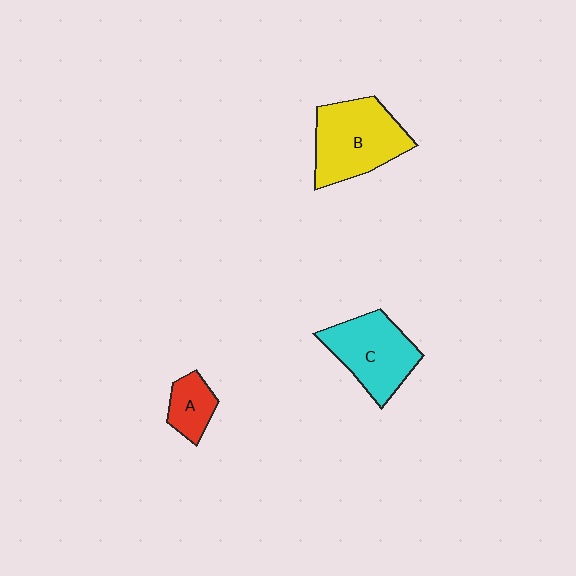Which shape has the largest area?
Shape B (yellow).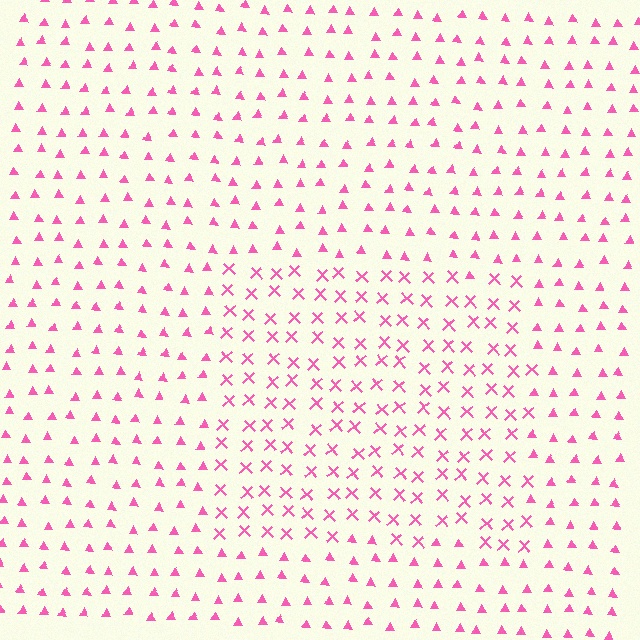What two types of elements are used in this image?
The image uses X marks inside the rectangle region and triangles outside it.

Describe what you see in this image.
The image is filled with small pink elements arranged in a uniform grid. A rectangle-shaped region contains X marks, while the surrounding area contains triangles. The boundary is defined purely by the change in element shape.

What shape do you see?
I see a rectangle.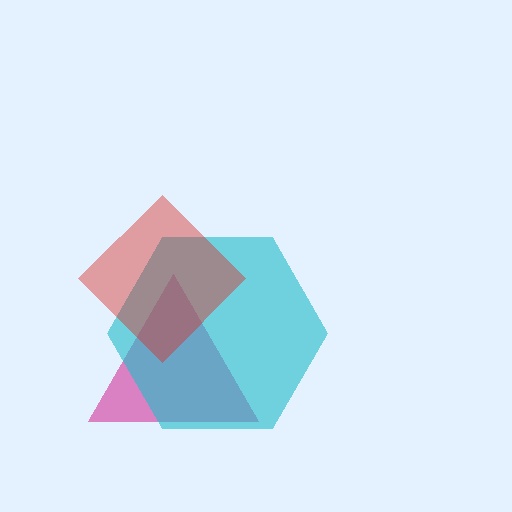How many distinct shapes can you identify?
There are 3 distinct shapes: a magenta triangle, a cyan hexagon, a red diamond.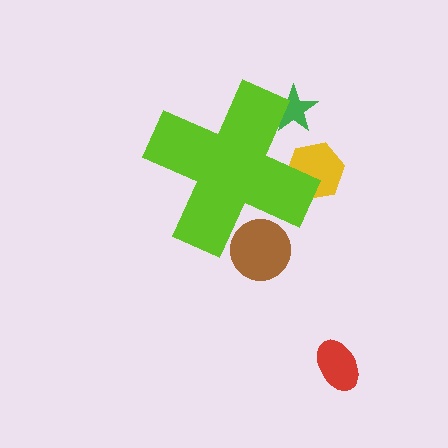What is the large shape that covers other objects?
A lime cross.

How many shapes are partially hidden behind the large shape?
3 shapes are partially hidden.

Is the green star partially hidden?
Yes, the green star is partially hidden behind the lime cross.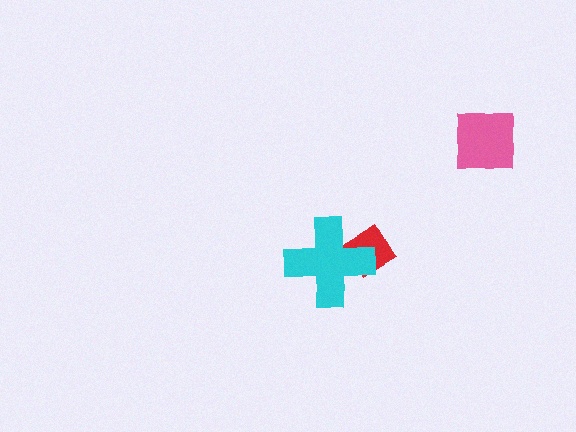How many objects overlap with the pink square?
0 objects overlap with the pink square.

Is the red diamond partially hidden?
Yes, it is partially covered by another shape.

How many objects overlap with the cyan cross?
1 object overlaps with the cyan cross.